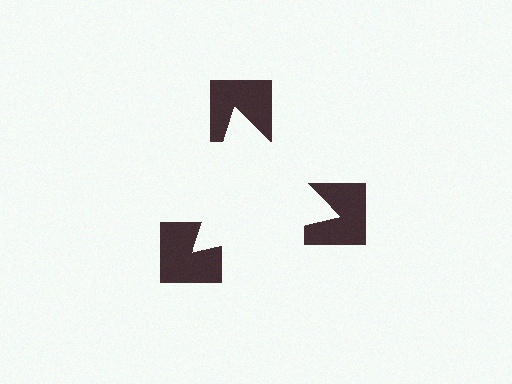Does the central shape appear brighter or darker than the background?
It typically appears slightly brighter than the background, even though no actual brightness change is drawn.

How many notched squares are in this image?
There are 3 — one at each vertex of the illusory triangle.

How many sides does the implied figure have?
3 sides.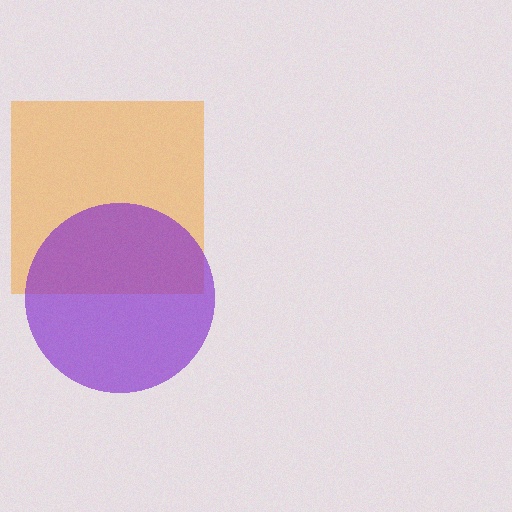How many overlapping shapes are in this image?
There are 2 overlapping shapes in the image.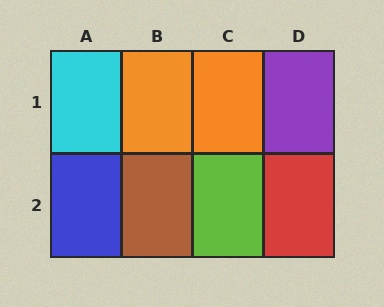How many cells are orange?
2 cells are orange.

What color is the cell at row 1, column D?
Purple.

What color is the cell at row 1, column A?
Cyan.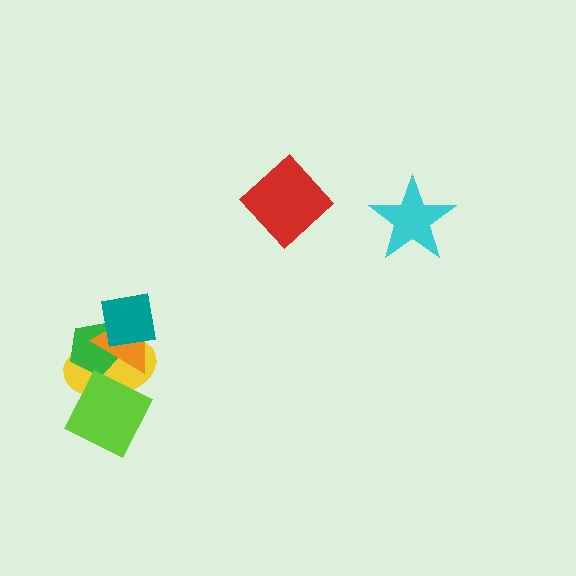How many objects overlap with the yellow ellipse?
4 objects overlap with the yellow ellipse.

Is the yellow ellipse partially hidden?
Yes, it is partially covered by another shape.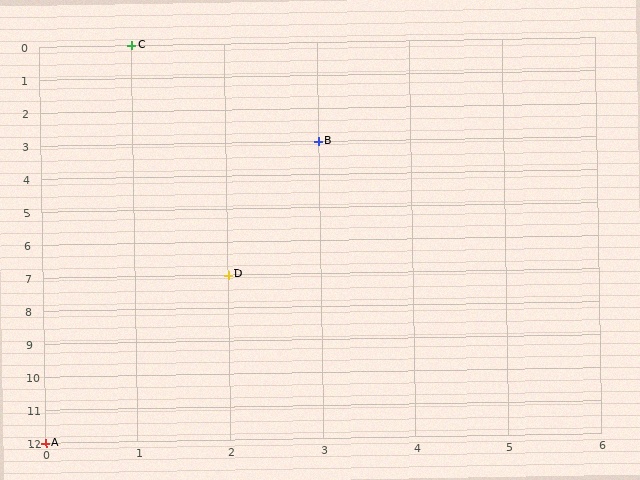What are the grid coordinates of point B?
Point B is at grid coordinates (3, 3).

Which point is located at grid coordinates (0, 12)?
Point A is at (0, 12).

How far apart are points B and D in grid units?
Points B and D are 1 column and 4 rows apart (about 4.1 grid units diagonally).